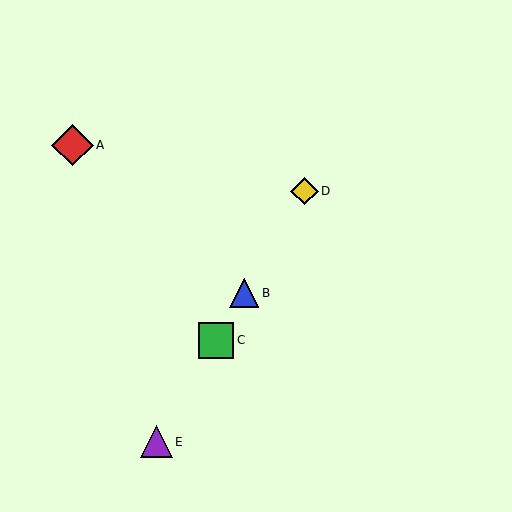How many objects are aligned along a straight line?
4 objects (B, C, D, E) are aligned along a straight line.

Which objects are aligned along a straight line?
Objects B, C, D, E are aligned along a straight line.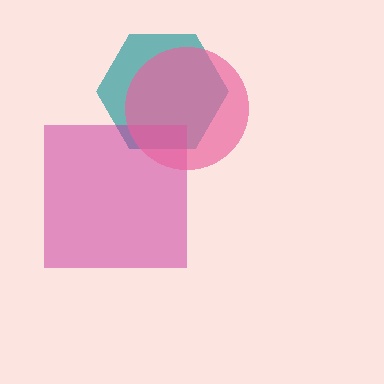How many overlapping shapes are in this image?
There are 3 overlapping shapes in the image.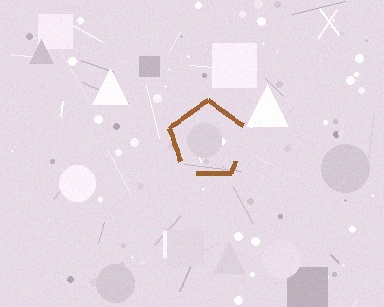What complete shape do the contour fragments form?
The contour fragments form a pentagon.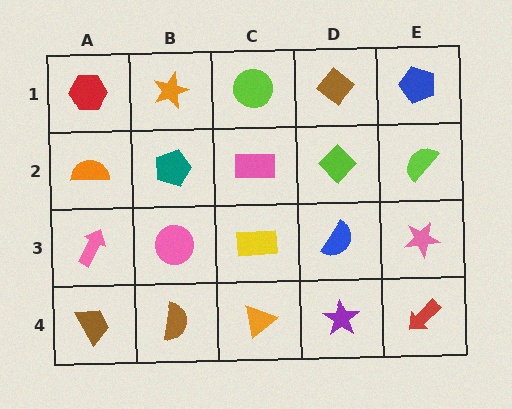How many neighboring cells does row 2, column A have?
3.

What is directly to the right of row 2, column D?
A lime semicircle.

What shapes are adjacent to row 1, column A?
An orange semicircle (row 2, column A), an orange star (row 1, column B).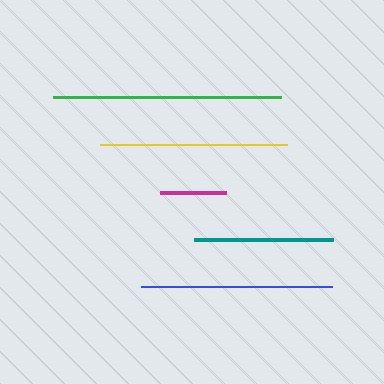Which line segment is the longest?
The green line is the longest at approximately 228 pixels.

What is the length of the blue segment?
The blue segment is approximately 191 pixels long.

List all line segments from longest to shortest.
From longest to shortest: green, blue, yellow, teal, magenta.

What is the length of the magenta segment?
The magenta segment is approximately 66 pixels long.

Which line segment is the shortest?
The magenta line is the shortest at approximately 66 pixels.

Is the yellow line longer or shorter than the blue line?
The blue line is longer than the yellow line.